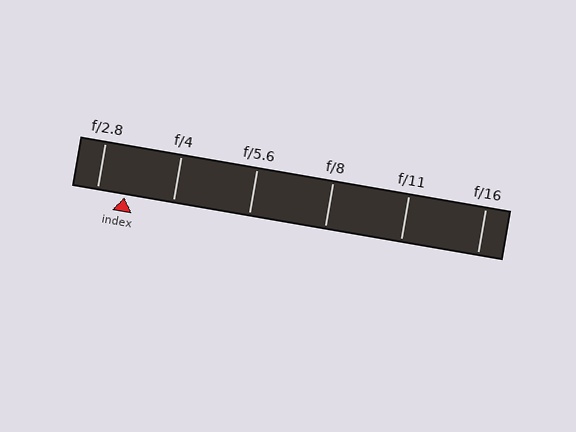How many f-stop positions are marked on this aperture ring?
There are 6 f-stop positions marked.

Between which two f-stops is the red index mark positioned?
The index mark is between f/2.8 and f/4.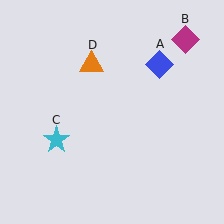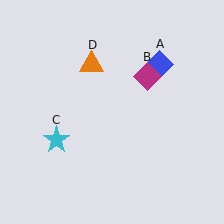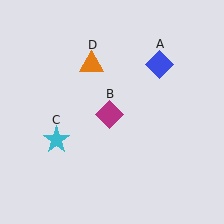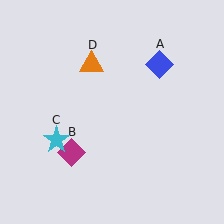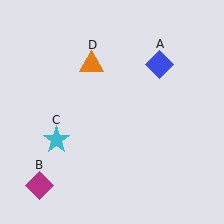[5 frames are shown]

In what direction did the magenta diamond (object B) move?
The magenta diamond (object B) moved down and to the left.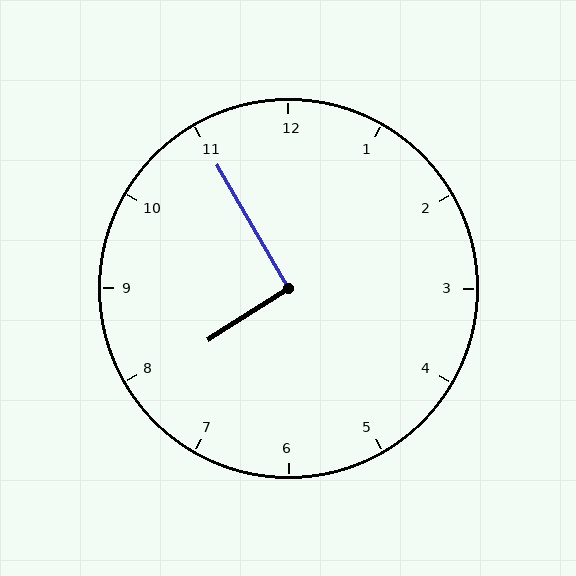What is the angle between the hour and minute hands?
Approximately 92 degrees.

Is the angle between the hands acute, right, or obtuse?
It is right.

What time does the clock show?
7:55.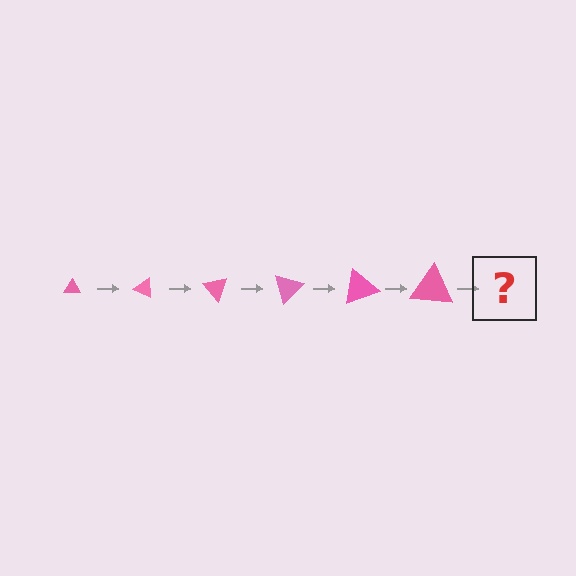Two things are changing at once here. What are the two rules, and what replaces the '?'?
The two rules are that the triangle grows larger each step and it rotates 25 degrees each step. The '?' should be a triangle, larger than the previous one and rotated 150 degrees from the start.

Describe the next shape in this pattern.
It should be a triangle, larger than the previous one and rotated 150 degrees from the start.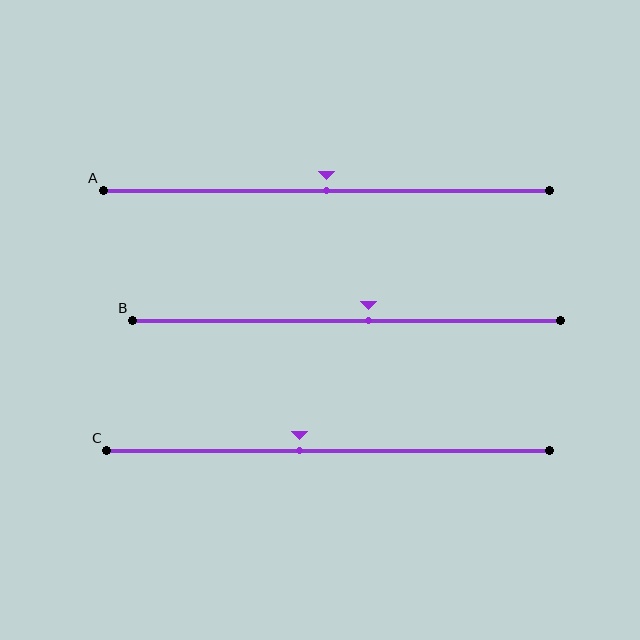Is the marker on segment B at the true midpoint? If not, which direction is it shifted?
No, the marker on segment B is shifted to the right by about 5% of the segment length.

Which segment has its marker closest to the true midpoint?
Segment A has its marker closest to the true midpoint.